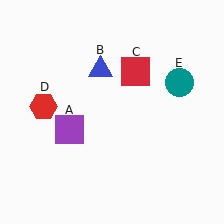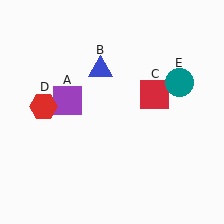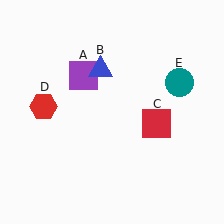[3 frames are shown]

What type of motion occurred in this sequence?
The purple square (object A), red square (object C) rotated clockwise around the center of the scene.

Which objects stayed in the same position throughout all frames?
Blue triangle (object B) and red hexagon (object D) and teal circle (object E) remained stationary.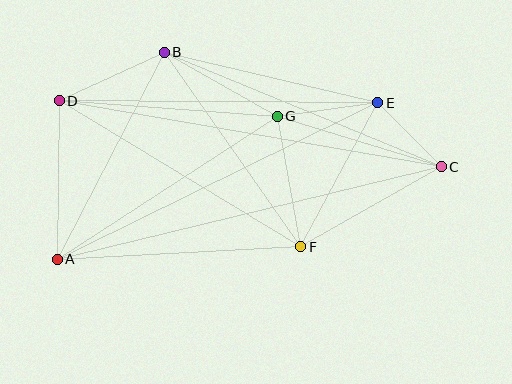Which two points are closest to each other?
Points C and E are closest to each other.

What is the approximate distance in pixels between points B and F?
The distance between B and F is approximately 238 pixels.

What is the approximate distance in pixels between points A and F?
The distance between A and F is approximately 244 pixels.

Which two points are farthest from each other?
Points A and C are farthest from each other.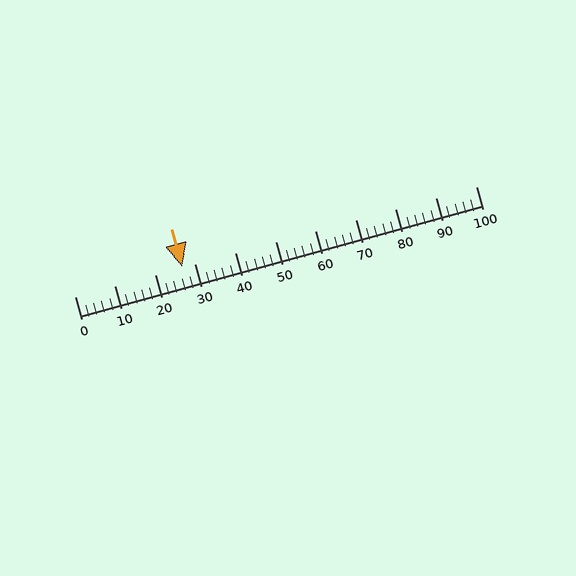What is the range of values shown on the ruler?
The ruler shows values from 0 to 100.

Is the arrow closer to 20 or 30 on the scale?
The arrow is closer to 30.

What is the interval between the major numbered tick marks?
The major tick marks are spaced 10 units apart.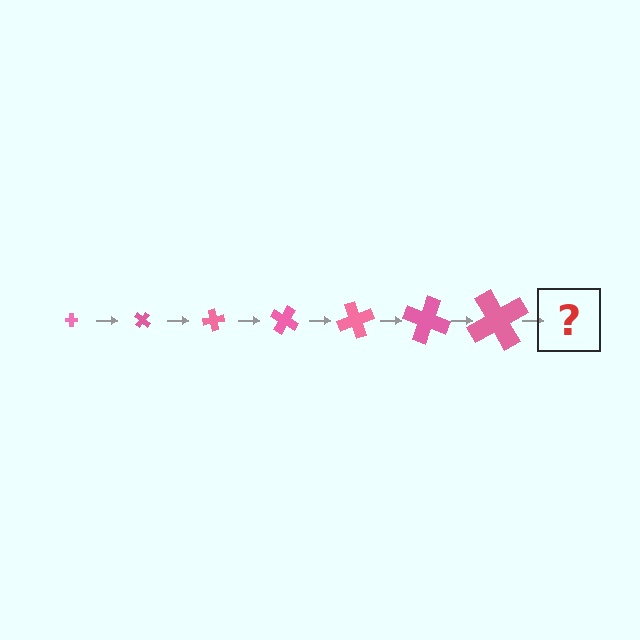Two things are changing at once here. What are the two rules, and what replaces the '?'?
The two rules are that the cross grows larger each step and it rotates 40 degrees each step. The '?' should be a cross, larger than the previous one and rotated 280 degrees from the start.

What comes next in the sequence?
The next element should be a cross, larger than the previous one and rotated 280 degrees from the start.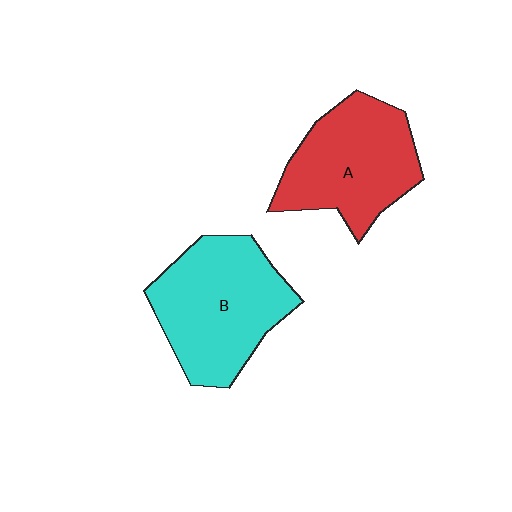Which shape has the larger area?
Shape B (cyan).